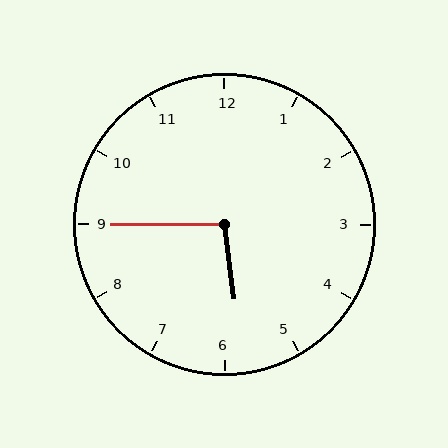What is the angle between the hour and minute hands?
Approximately 98 degrees.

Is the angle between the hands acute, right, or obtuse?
It is obtuse.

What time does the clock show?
5:45.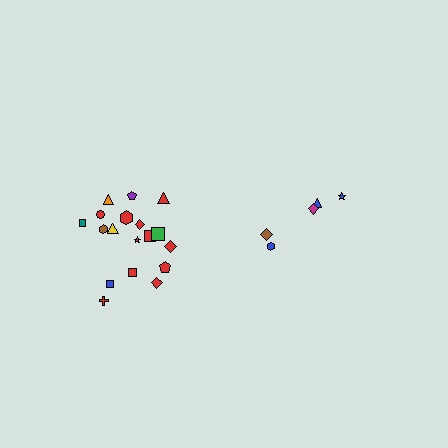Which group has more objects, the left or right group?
The left group.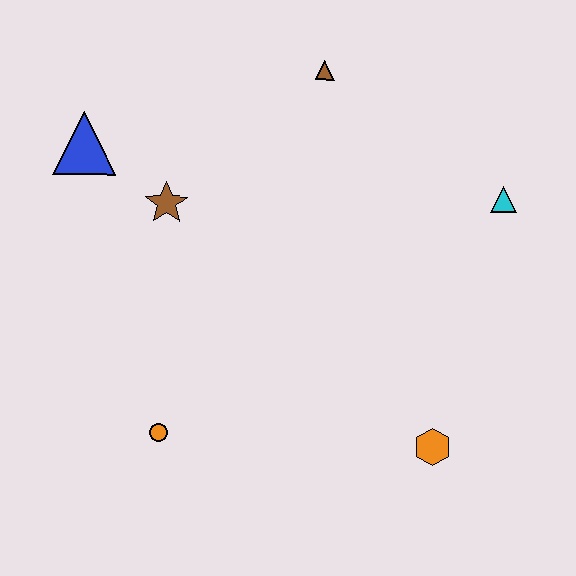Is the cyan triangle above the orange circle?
Yes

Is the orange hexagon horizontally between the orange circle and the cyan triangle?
Yes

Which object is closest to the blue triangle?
The brown star is closest to the blue triangle.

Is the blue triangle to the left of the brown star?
Yes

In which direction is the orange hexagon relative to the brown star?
The orange hexagon is to the right of the brown star.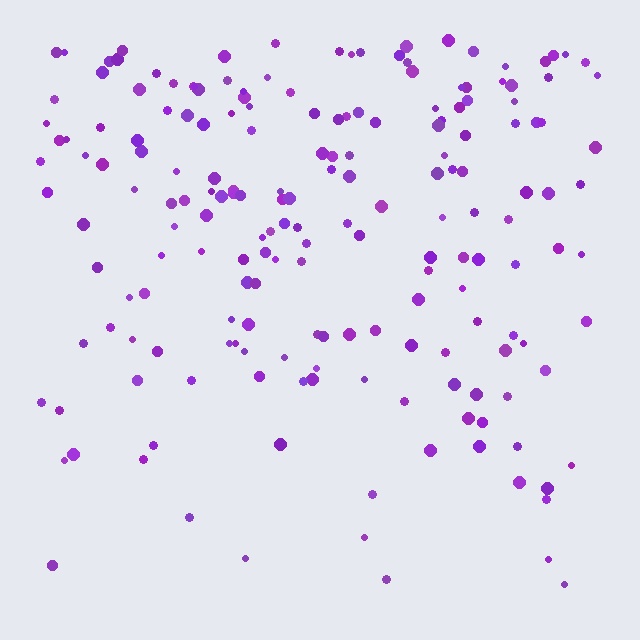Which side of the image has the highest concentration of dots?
The top.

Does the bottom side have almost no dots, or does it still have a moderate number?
Still a moderate number, just noticeably fewer than the top.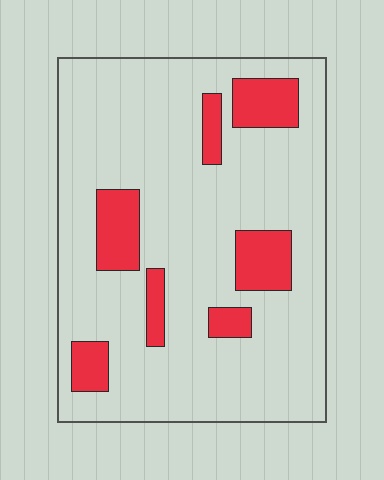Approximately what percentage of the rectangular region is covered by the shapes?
Approximately 15%.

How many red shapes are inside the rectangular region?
7.